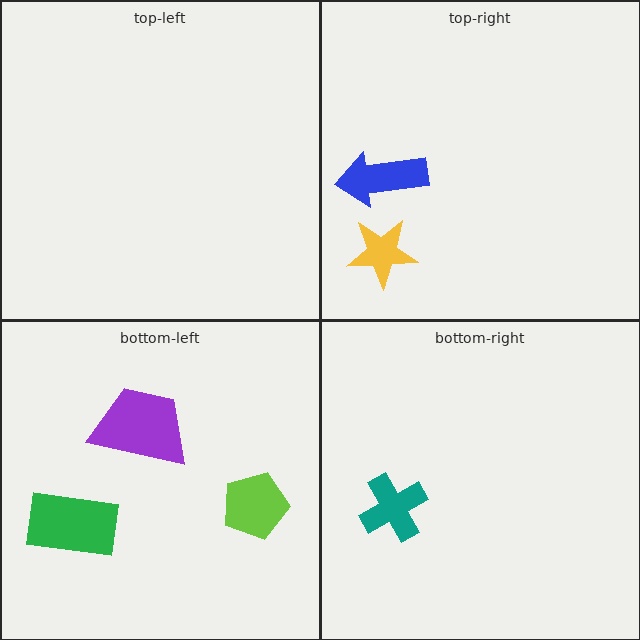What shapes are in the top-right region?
The blue arrow, the yellow star.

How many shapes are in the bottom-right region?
1.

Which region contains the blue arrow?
The top-right region.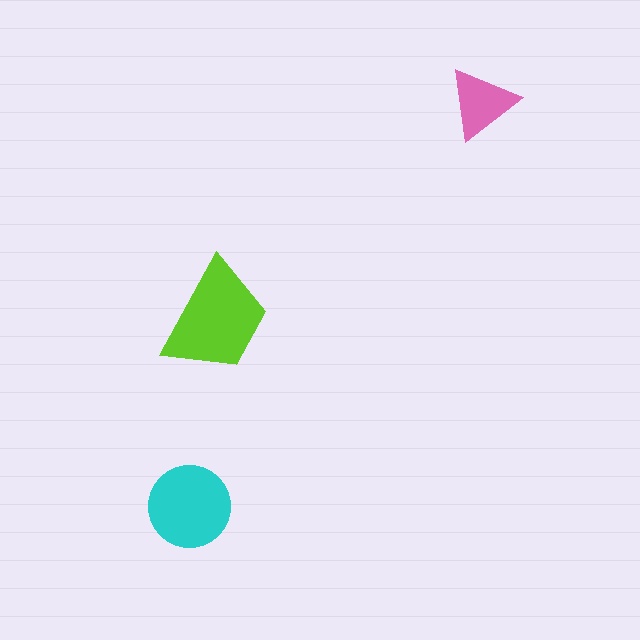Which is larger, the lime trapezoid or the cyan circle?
The lime trapezoid.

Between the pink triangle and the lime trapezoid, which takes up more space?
The lime trapezoid.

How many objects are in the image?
There are 3 objects in the image.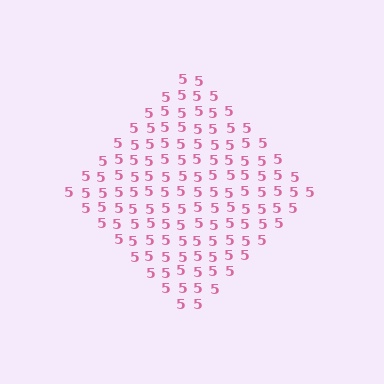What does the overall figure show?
The overall figure shows a diamond.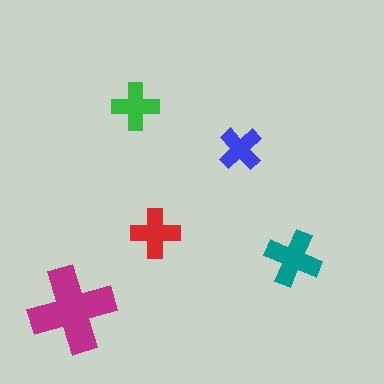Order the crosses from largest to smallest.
the magenta one, the teal one, the red one, the green one, the blue one.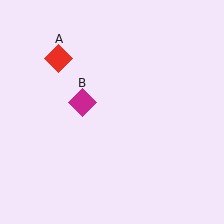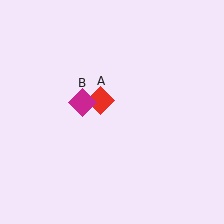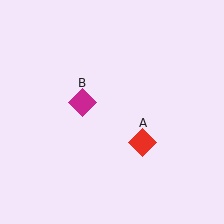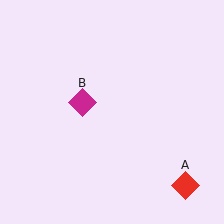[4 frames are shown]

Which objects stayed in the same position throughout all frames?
Magenta diamond (object B) remained stationary.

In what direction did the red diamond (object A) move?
The red diamond (object A) moved down and to the right.